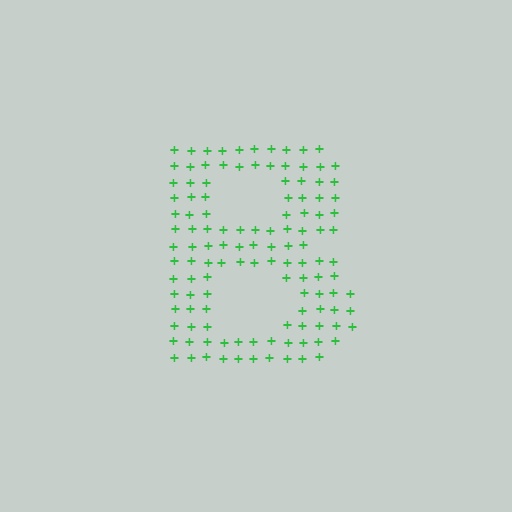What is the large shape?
The large shape is the letter B.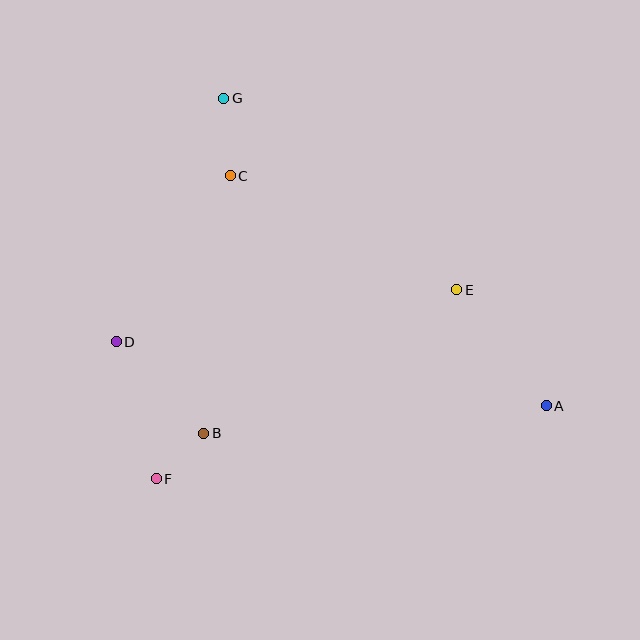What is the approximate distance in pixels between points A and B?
The distance between A and B is approximately 343 pixels.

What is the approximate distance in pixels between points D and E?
The distance between D and E is approximately 345 pixels.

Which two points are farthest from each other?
Points A and G are farthest from each other.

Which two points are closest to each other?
Points B and F are closest to each other.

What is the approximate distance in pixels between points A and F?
The distance between A and F is approximately 397 pixels.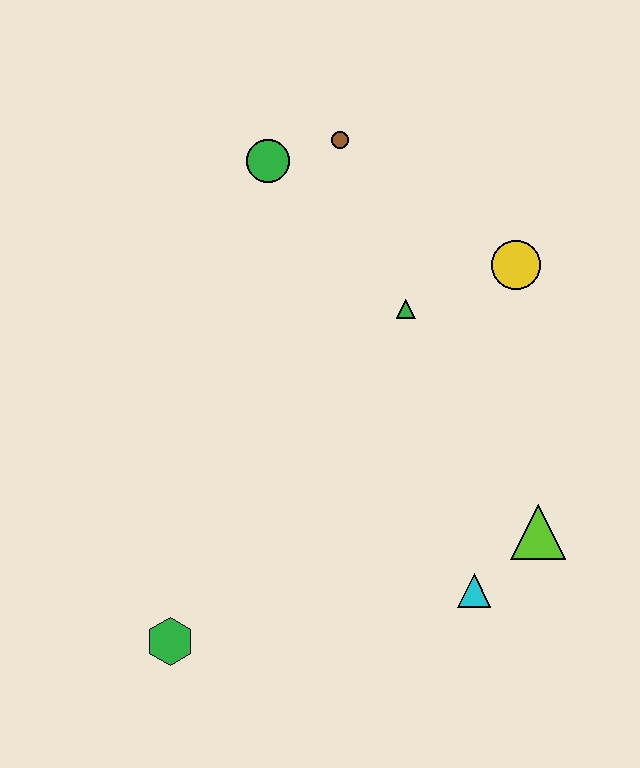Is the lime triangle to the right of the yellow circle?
Yes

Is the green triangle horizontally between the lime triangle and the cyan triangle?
No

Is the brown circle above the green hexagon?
Yes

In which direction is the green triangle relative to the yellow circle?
The green triangle is to the left of the yellow circle.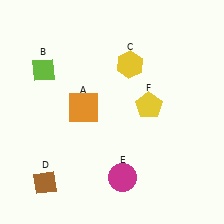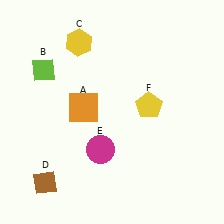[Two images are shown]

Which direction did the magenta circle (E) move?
The magenta circle (E) moved up.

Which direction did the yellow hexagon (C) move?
The yellow hexagon (C) moved left.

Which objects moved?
The objects that moved are: the yellow hexagon (C), the magenta circle (E).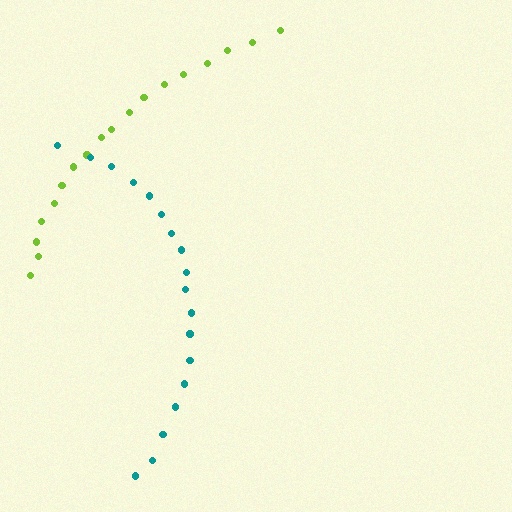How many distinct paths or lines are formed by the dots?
There are 2 distinct paths.